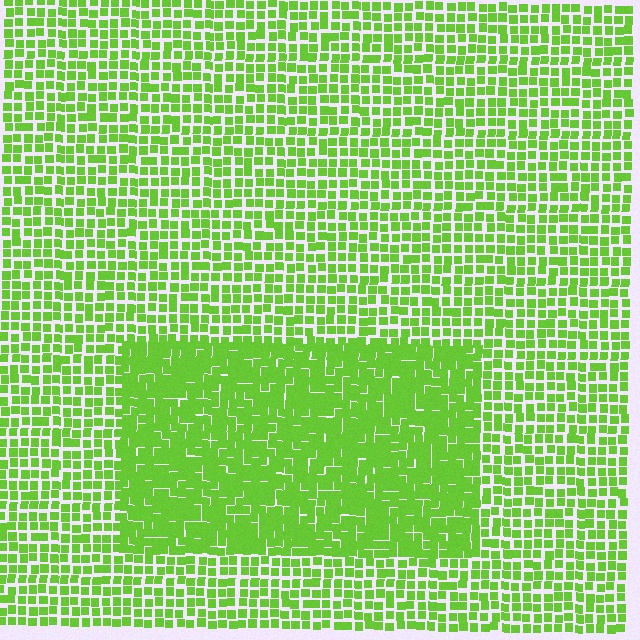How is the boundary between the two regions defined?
The boundary is defined by a change in element density (approximately 1.7x ratio). All elements are the same color, size, and shape.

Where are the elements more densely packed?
The elements are more densely packed inside the rectangle boundary.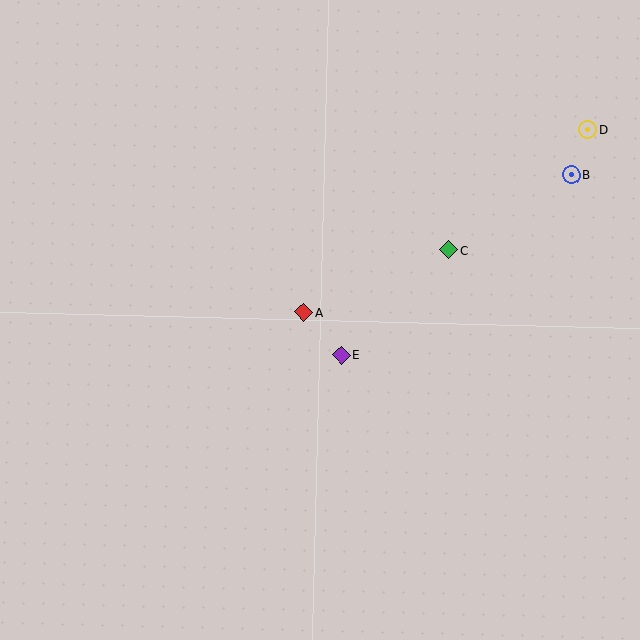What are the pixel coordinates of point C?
Point C is at (449, 250).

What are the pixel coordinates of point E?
Point E is at (342, 355).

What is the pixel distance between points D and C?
The distance between D and C is 184 pixels.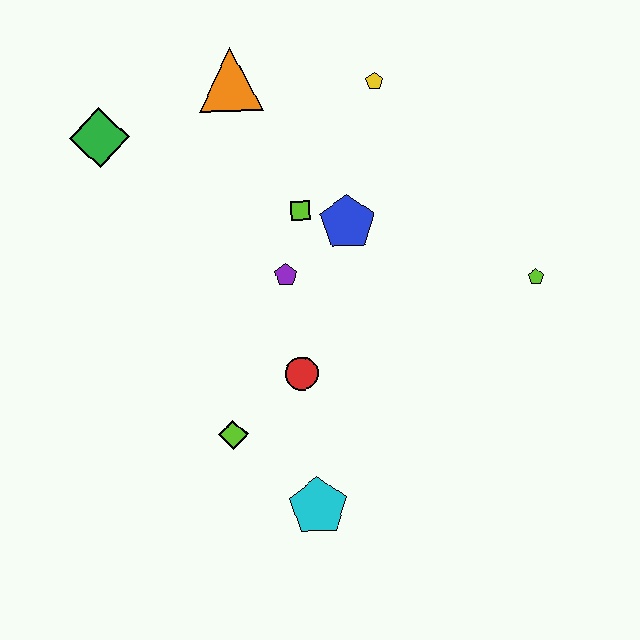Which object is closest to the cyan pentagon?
The lime diamond is closest to the cyan pentagon.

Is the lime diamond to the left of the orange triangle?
Yes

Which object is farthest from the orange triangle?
The cyan pentagon is farthest from the orange triangle.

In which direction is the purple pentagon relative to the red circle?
The purple pentagon is above the red circle.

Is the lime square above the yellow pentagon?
No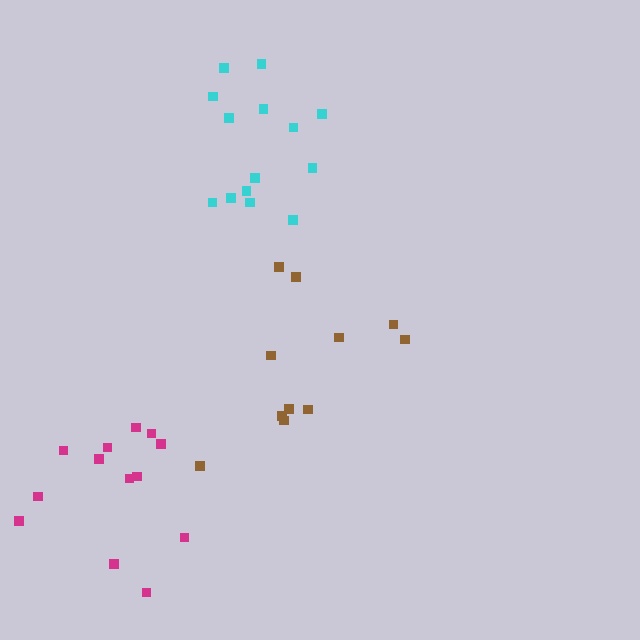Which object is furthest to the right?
The brown cluster is rightmost.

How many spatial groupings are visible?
There are 3 spatial groupings.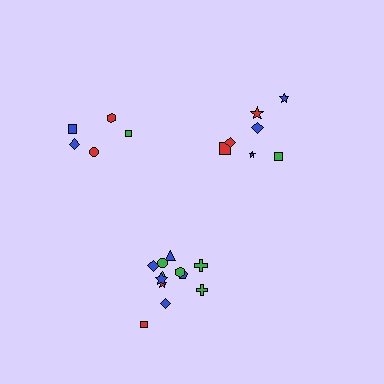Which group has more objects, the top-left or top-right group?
The top-right group.